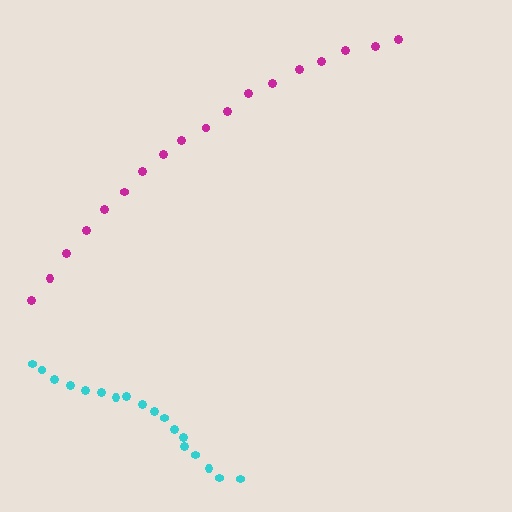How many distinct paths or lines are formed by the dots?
There are 2 distinct paths.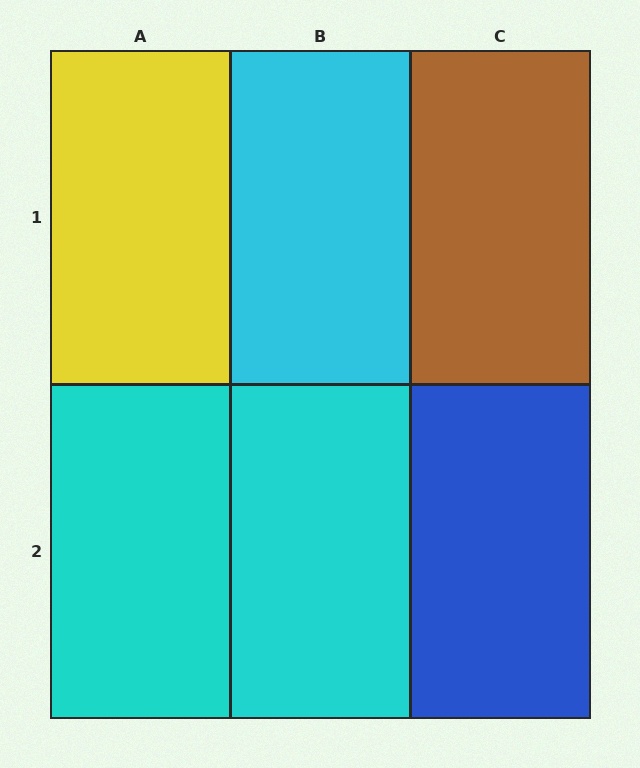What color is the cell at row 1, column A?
Yellow.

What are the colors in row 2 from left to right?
Cyan, cyan, blue.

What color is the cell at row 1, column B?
Cyan.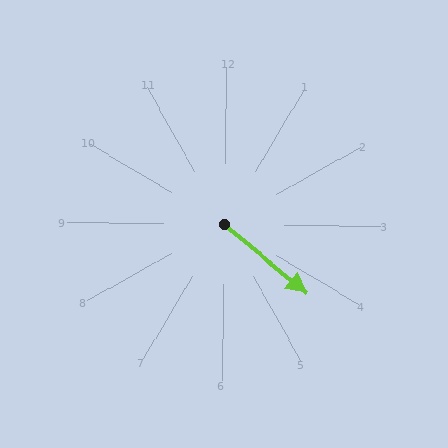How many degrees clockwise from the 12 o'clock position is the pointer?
Approximately 129 degrees.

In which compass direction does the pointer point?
Southeast.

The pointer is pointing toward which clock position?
Roughly 4 o'clock.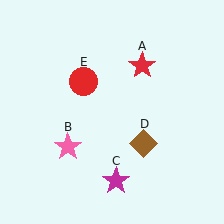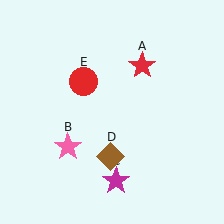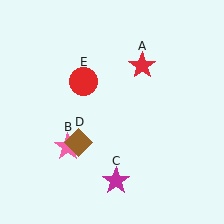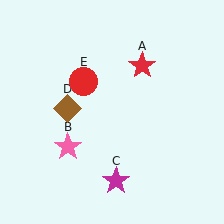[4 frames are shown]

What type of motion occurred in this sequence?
The brown diamond (object D) rotated clockwise around the center of the scene.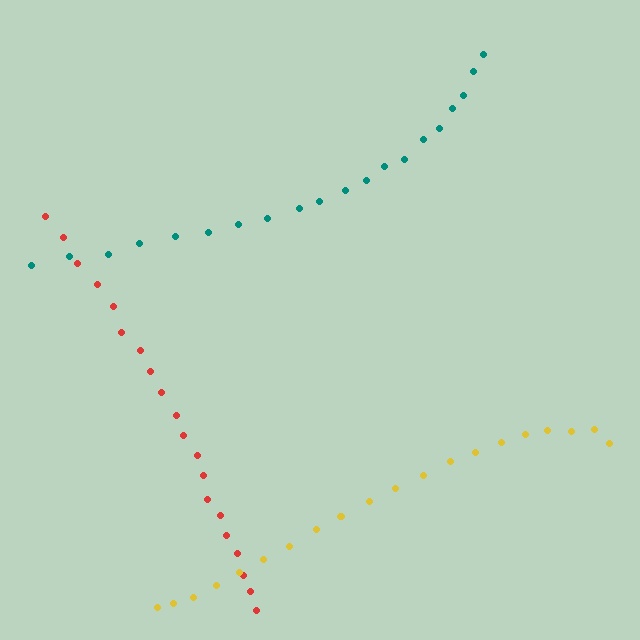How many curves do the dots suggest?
There are 3 distinct paths.